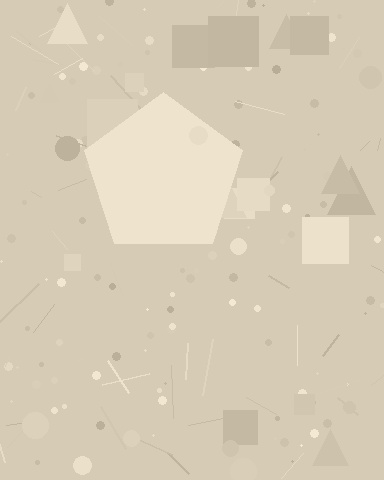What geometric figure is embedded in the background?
A pentagon is embedded in the background.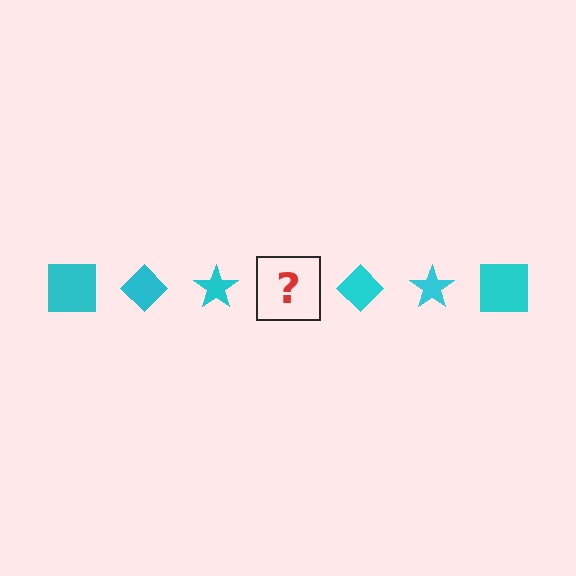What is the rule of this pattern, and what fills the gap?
The rule is that the pattern cycles through square, diamond, star shapes in cyan. The gap should be filled with a cyan square.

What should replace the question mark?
The question mark should be replaced with a cyan square.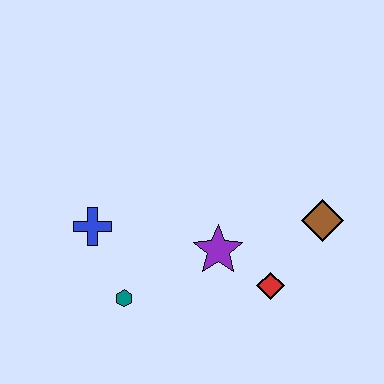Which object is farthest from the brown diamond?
The blue cross is farthest from the brown diamond.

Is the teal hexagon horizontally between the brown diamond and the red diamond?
No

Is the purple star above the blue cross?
No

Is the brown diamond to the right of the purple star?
Yes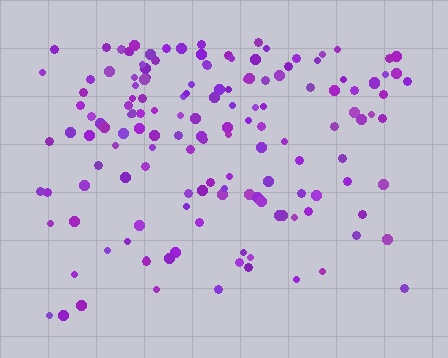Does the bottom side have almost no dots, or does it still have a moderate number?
Still a moderate number, just noticeably fewer than the top.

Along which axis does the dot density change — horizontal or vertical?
Vertical.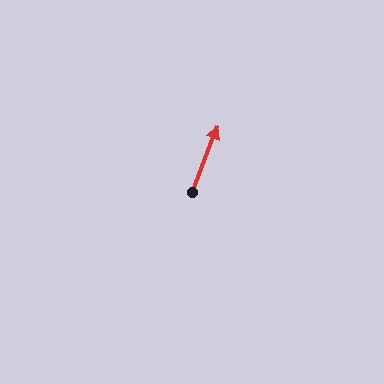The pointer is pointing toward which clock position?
Roughly 1 o'clock.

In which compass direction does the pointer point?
North.